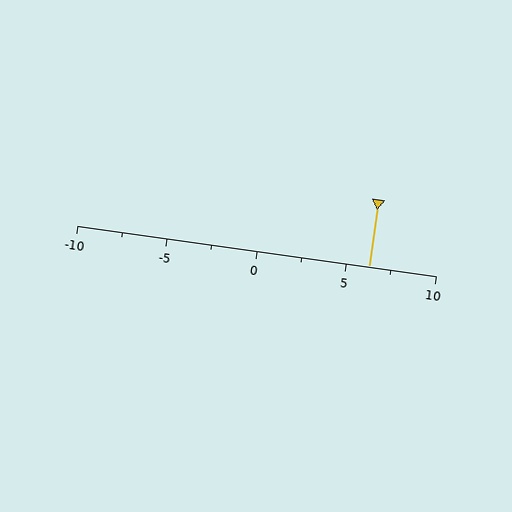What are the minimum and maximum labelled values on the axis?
The axis runs from -10 to 10.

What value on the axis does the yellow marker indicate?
The marker indicates approximately 6.2.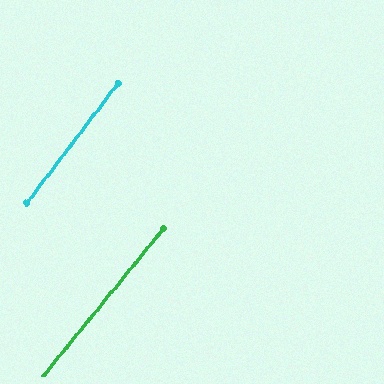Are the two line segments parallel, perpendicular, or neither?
Parallel — their directions differ by only 1.7°.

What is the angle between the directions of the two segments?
Approximately 2 degrees.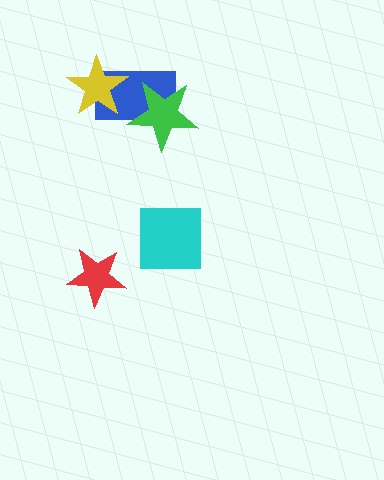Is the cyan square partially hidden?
No, no other shape covers it.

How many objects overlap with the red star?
0 objects overlap with the red star.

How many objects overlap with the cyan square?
0 objects overlap with the cyan square.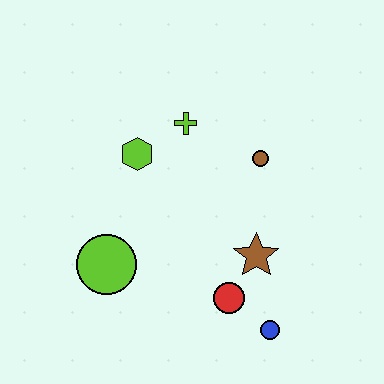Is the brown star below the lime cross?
Yes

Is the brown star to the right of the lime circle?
Yes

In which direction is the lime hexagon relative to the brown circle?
The lime hexagon is to the left of the brown circle.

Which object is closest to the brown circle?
The lime cross is closest to the brown circle.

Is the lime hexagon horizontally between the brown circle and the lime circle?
Yes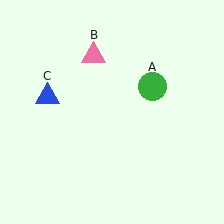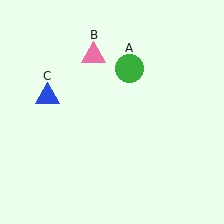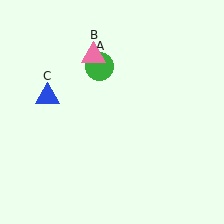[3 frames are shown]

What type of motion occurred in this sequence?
The green circle (object A) rotated counterclockwise around the center of the scene.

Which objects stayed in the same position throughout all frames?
Pink triangle (object B) and blue triangle (object C) remained stationary.